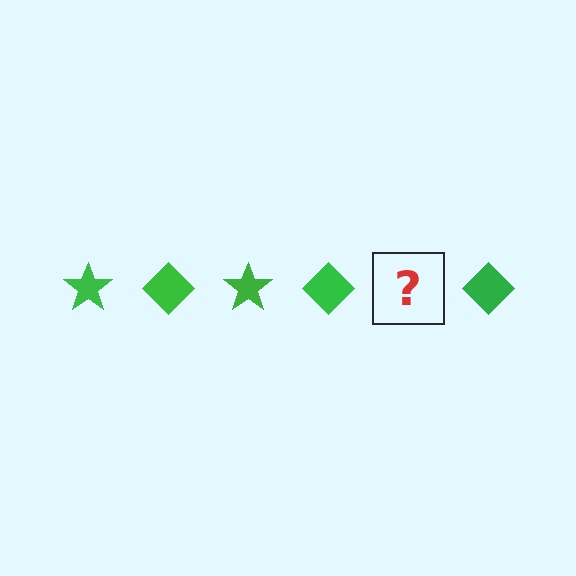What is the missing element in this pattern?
The missing element is a green star.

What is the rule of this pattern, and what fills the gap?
The rule is that the pattern cycles through star, diamond shapes in green. The gap should be filled with a green star.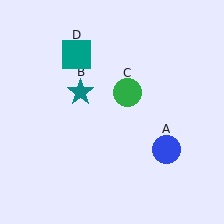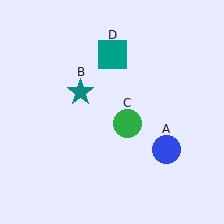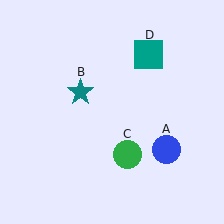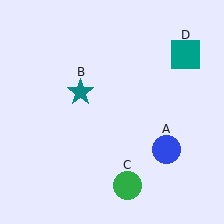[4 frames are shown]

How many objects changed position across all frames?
2 objects changed position: green circle (object C), teal square (object D).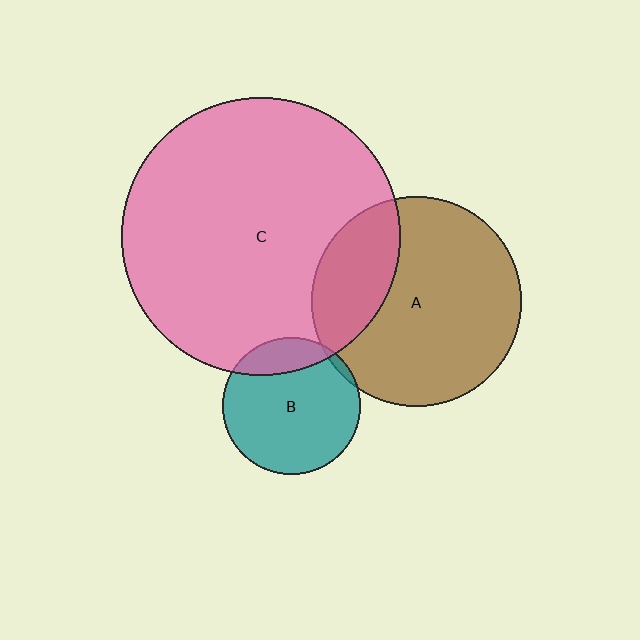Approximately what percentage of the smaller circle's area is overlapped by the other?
Approximately 5%.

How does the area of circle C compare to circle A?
Approximately 1.8 times.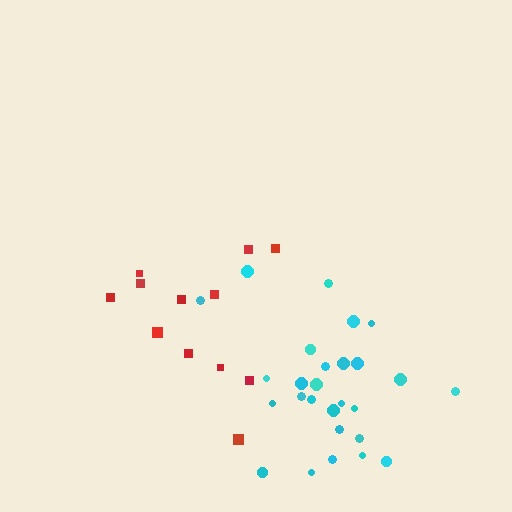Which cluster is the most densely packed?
Cyan.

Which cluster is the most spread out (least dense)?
Red.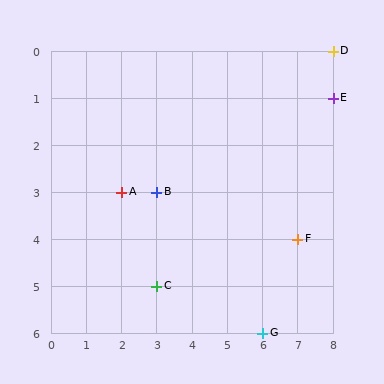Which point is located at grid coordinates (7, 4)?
Point F is at (7, 4).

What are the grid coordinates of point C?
Point C is at grid coordinates (3, 5).